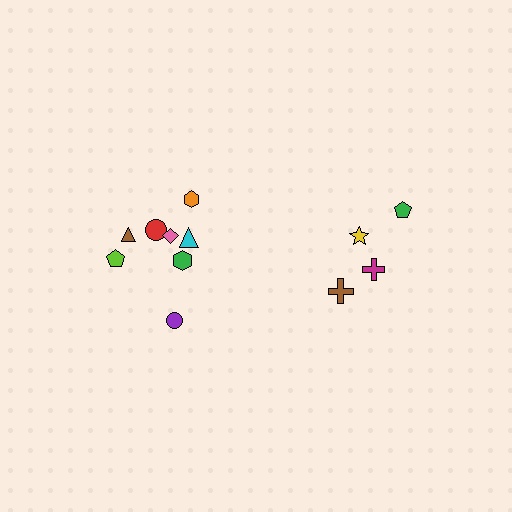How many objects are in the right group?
There are 4 objects.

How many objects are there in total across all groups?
There are 12 objects.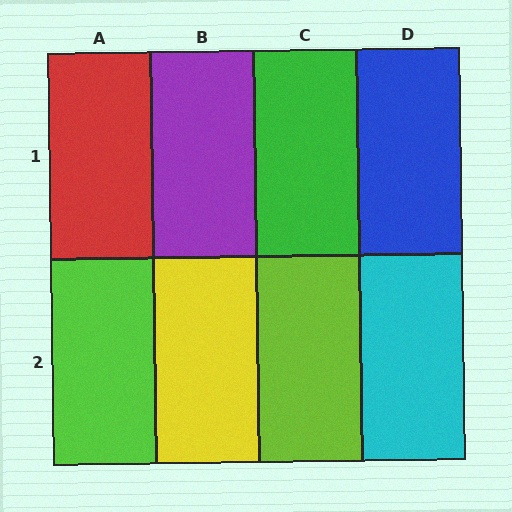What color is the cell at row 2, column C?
Lime.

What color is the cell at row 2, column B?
Yellow.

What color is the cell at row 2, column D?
Cyan.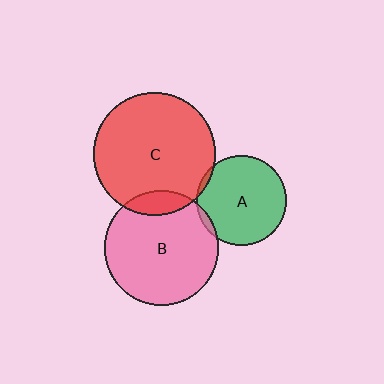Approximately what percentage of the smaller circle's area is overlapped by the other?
Approximately 5%.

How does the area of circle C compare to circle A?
Approximately 1.8 times.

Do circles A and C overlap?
Yes.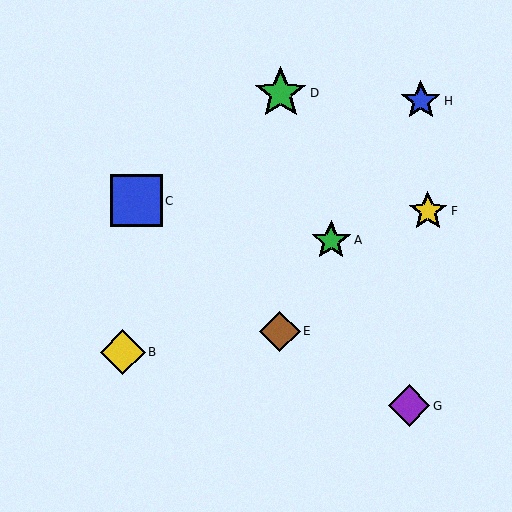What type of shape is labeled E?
Shape E is a brown diamond.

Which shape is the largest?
The green star (labeled D) is the largest.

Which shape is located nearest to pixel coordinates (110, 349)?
The yellow diamond (labeled B) at (123, 352) is nearest to that location.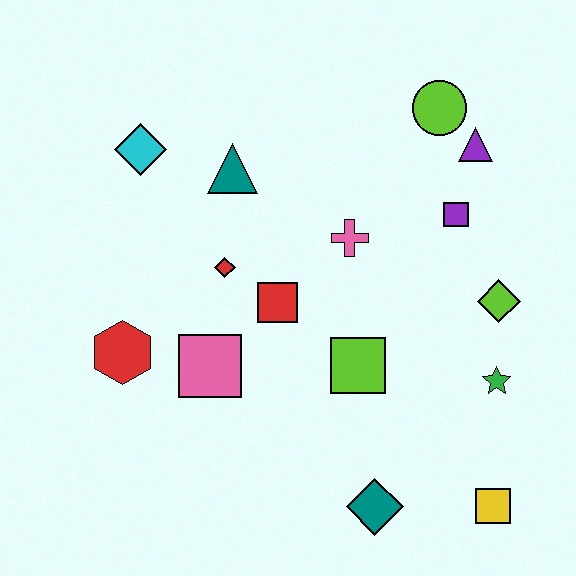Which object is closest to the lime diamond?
The green star is closest to the lime diamond.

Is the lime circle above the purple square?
Yes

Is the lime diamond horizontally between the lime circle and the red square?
No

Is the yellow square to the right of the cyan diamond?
Yes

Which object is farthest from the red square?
The yellow square is farthest from the red square.